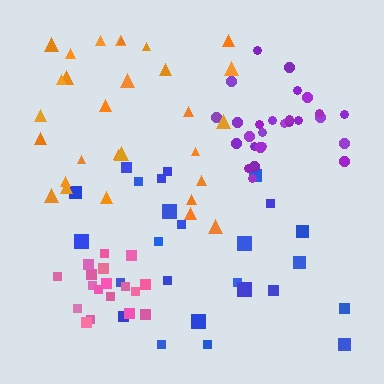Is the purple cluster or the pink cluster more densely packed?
Purple.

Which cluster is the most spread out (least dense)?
Blue.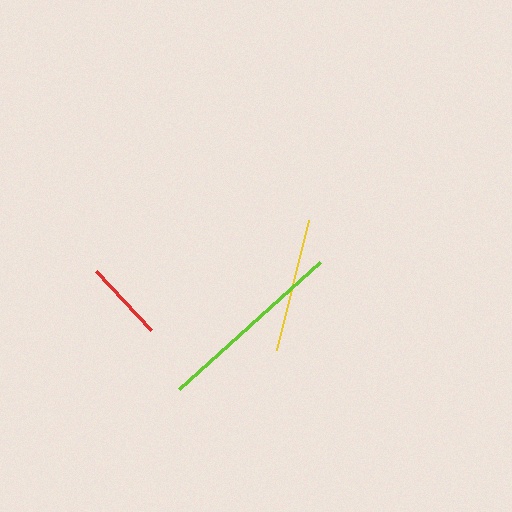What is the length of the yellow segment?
The yellow segment is approximately 134 pixels long.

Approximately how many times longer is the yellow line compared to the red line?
The yellow line is approximately 1.7 times the length of the red line.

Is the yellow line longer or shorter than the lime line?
The lime line is longer than the yellow line.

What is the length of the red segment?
The red segment is approximately 81 pixels long.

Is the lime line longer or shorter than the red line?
The lime line is longer than the red line.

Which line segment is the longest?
The lime line is the longest at approximately 190 pixels.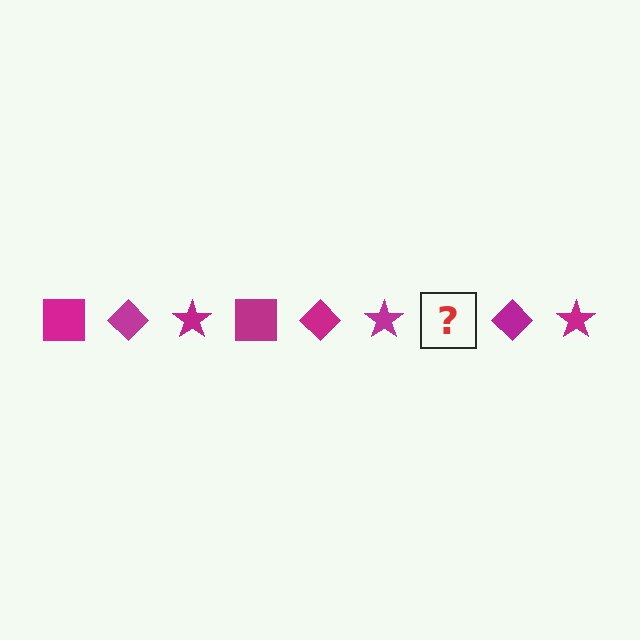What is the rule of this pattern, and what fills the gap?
The rule is that the pattern cycles through square, diamond, star shapes in magenta. The gap should be filled with a magenta square.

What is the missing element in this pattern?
The missing element is a magenta square.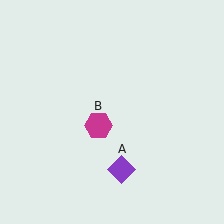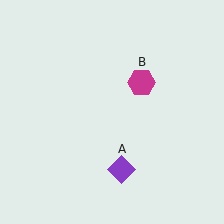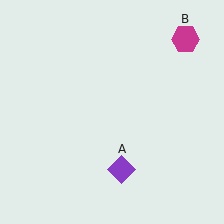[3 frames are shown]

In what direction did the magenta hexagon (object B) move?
The magenta hexagon (object B) moved up and to the right.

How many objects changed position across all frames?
1 object changed position: magenta hexagon (object B).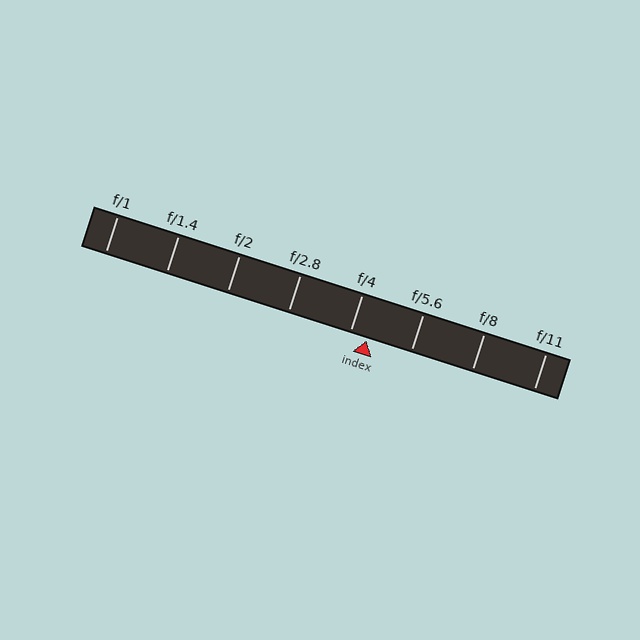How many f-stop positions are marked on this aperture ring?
There are 8 f-stop positions marked.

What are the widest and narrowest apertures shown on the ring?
The widest aperture shown is f/1 and the narrowest is f/11.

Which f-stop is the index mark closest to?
The index mark is closest to f/4.